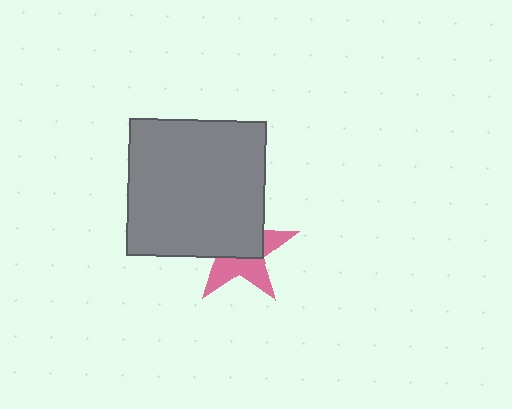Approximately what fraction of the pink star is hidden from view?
Roughly 56% of the pink star is hidden behind the gray square.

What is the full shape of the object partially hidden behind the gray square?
The partially hidden object is a pink star.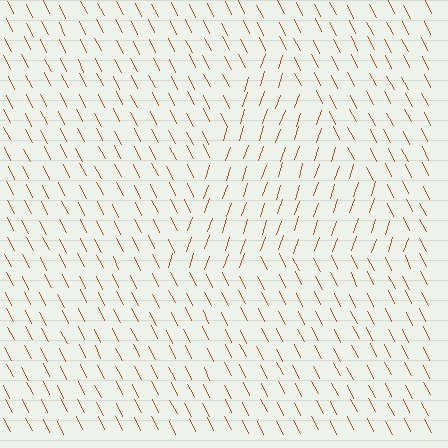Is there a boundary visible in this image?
Yes, there is a texture boundary formed by a change in line orientation.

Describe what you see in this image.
The image is filled with small brown line segments. A triangle region in the image has lines oriented differently from the surrounding lines, creating a visible texture boundary.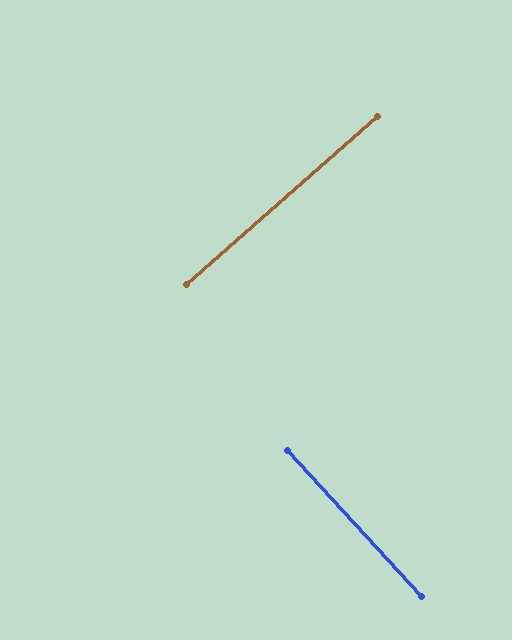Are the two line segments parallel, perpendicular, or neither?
Perpendicular — they meet at approximately 89°.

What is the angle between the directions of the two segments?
Approximately 89 degrees.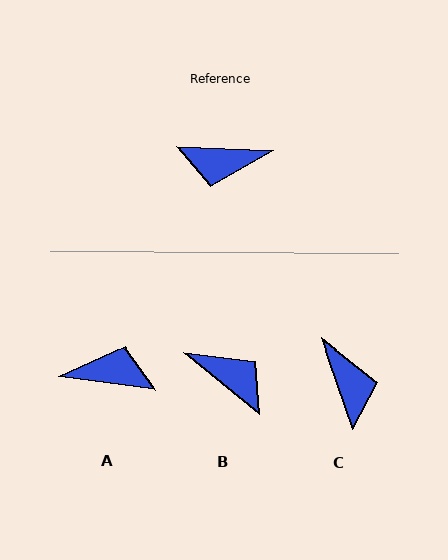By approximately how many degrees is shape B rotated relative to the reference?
Approximately 143 degrees counter-clockwise.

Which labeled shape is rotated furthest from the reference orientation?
A, about 174 degrees away.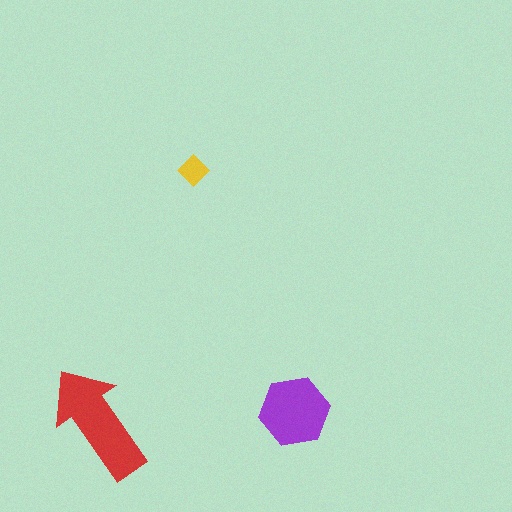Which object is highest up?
The yellow diamond is topmost.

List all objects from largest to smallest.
The red arrow, the purple hexagon, the yellow diamond.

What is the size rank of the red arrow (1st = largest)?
1st.